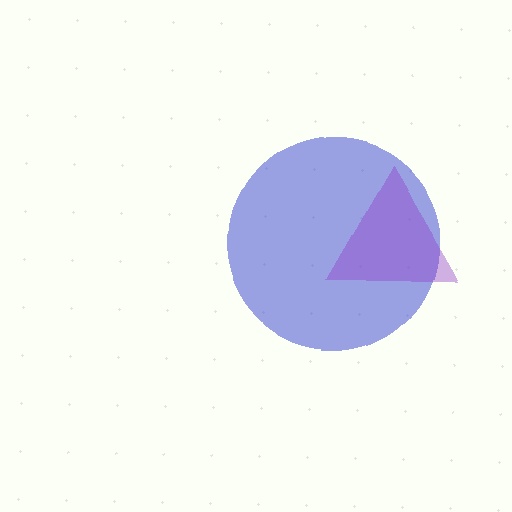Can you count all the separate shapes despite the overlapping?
Yes, there are 2 separate shapes.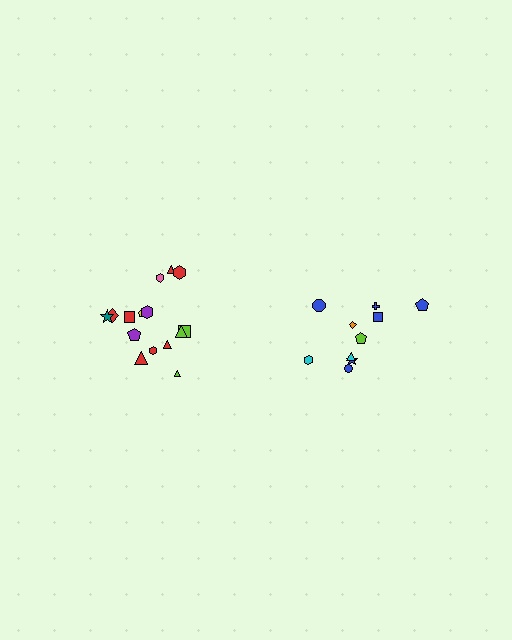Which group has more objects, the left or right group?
The left group.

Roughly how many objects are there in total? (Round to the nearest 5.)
Roughly 25 objects in total.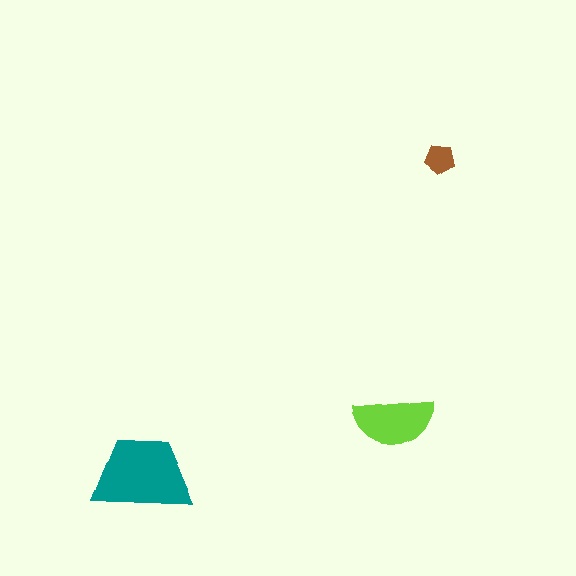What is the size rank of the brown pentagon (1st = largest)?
3rd.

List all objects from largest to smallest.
The teal trapezoid, the lime semicircle, the brown pentagon.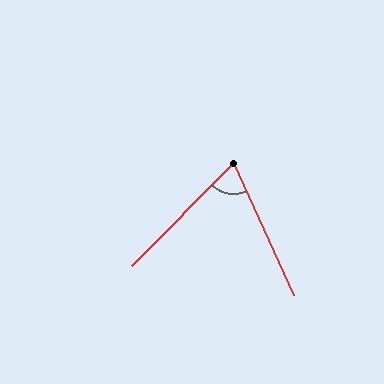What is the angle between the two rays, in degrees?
Approximately 69 degrees.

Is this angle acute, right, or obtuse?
It is acute.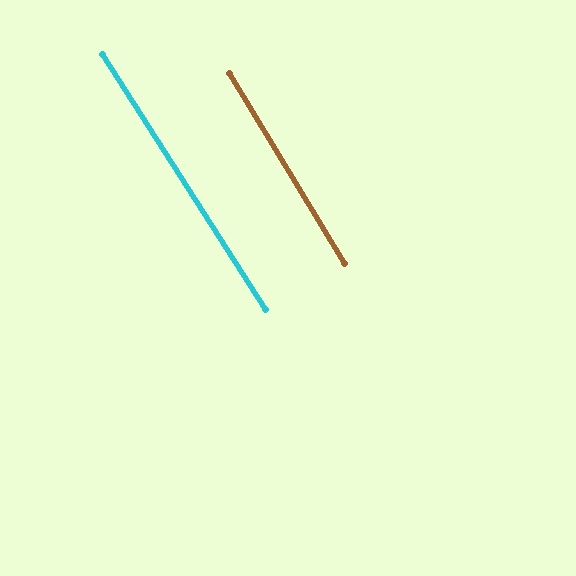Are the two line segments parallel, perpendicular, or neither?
Parallel — their directions differ by only 1.6°.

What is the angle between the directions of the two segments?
Approximately 2 degrees.